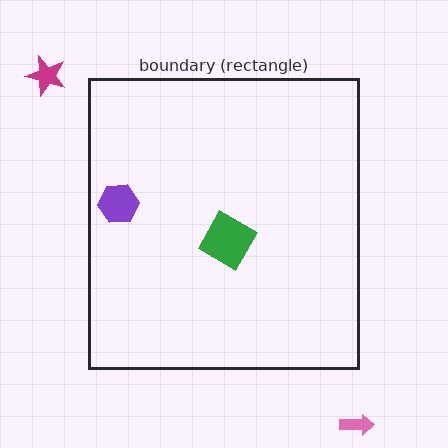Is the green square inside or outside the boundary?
Inside.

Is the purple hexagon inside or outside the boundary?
Inside.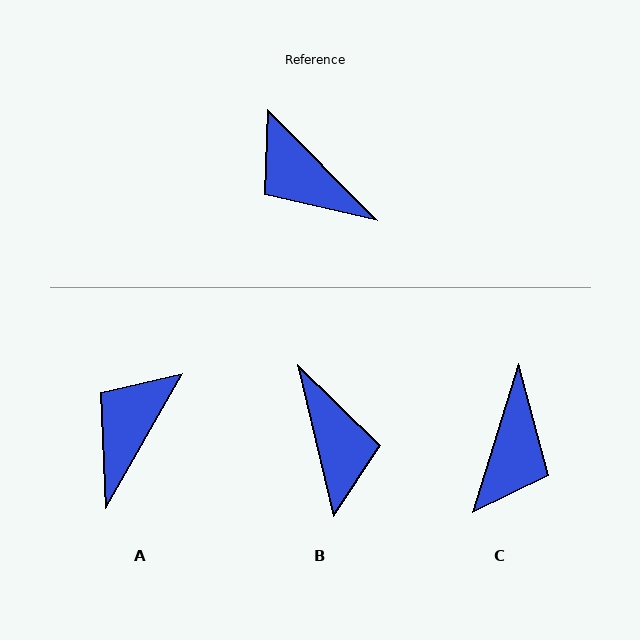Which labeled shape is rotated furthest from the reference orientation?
B, about 148 degrees away.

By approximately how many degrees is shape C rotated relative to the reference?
Approximately 118 degrees counter-clockwise.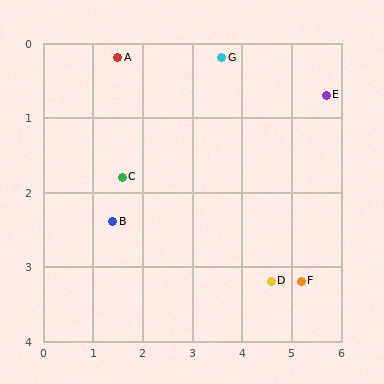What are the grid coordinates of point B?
Point B is at approximately (1.4, 2.4).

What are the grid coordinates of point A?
Point A is at approximately (1.5, 0.2).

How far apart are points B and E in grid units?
Points B and E are about 4.6 grid units apart.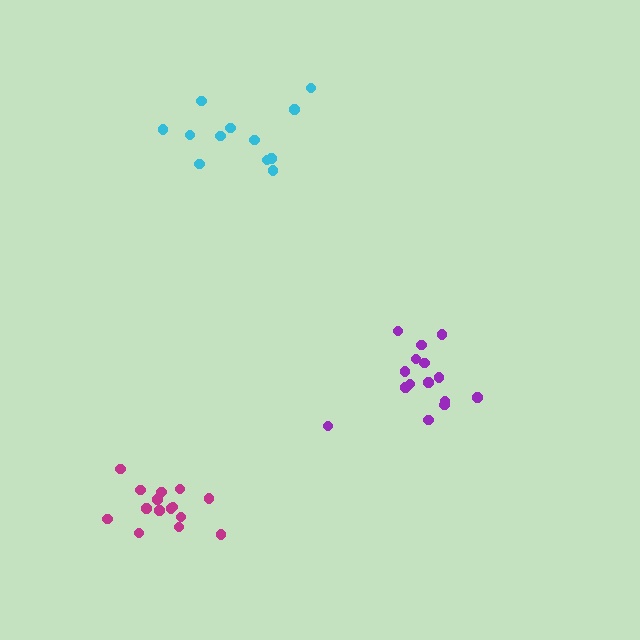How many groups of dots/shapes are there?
There are 3 groups.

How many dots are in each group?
Group 1: 15 dots, Group 2: 15 dots, Group 3: 12 dots (42 total).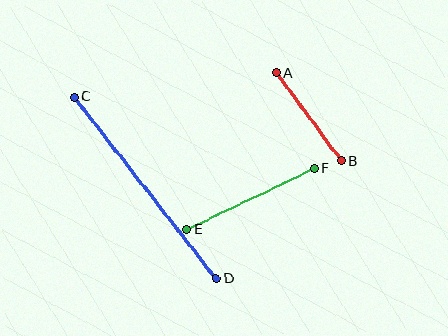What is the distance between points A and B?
The distance is approximately 109 pixels.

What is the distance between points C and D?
The distance is approximately 231 pixels.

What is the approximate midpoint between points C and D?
The midpoint is at approximately (145, 188) pixels.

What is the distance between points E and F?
The distance is approximately 141 pixels.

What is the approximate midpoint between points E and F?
The midpoint is at approximately (250, 199) pixels.